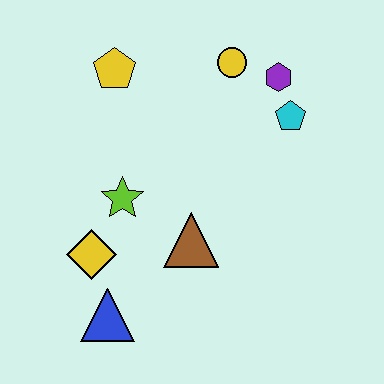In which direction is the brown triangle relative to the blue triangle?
The brown triangle is to the right of the blue triangle.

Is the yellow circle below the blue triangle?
No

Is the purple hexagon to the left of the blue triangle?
No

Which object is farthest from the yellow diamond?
The purple hexagon is farthest from the yellow diamond.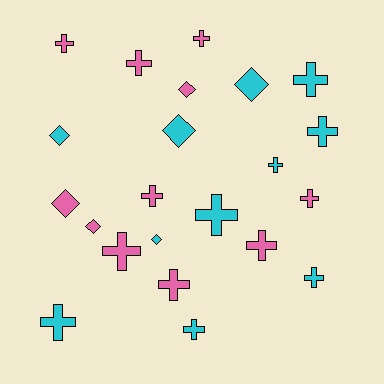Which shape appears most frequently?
Cross, with 15 objects.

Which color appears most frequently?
Cyan, with 11 objects.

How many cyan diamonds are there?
There are 4 cyan diamonds.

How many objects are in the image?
There are 22 objects.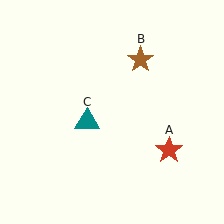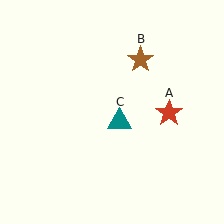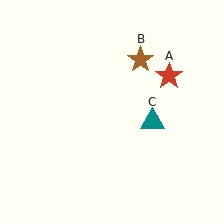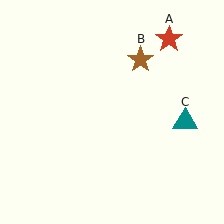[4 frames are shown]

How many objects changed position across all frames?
2 objects changed position: red star (object A), teal triangle (object C).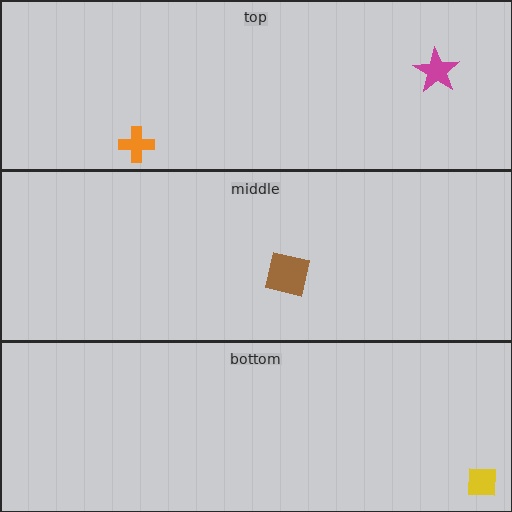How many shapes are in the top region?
2.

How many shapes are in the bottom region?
1.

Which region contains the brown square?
The middle region.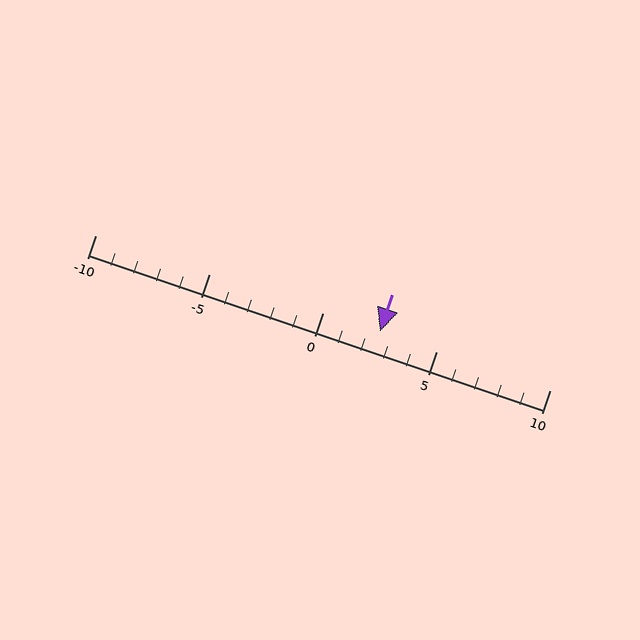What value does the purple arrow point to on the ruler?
The purple arrow points to approximately 2.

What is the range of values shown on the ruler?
The ruler shows values from -10 to 10.